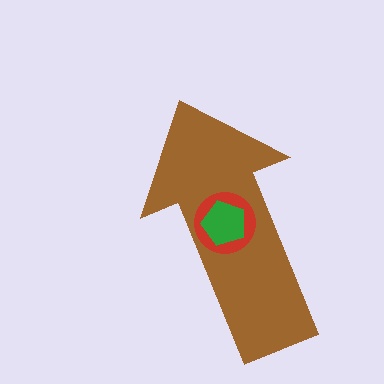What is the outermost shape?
The brown arrow.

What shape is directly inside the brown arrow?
The red circle.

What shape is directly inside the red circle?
The green pentagon.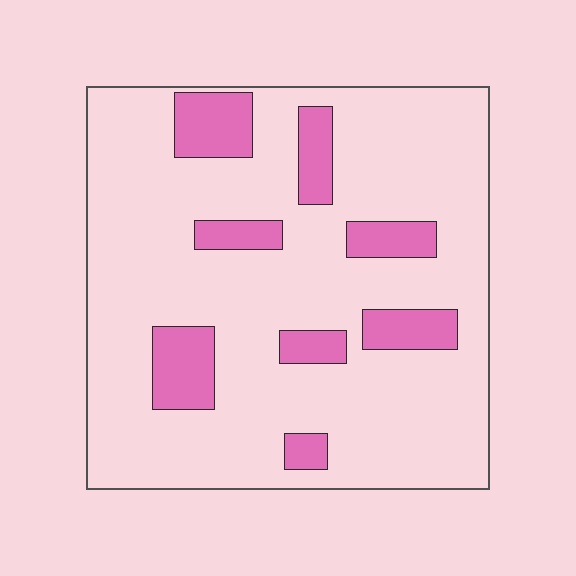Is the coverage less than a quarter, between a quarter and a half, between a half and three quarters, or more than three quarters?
Less than a quarter.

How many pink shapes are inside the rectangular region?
8.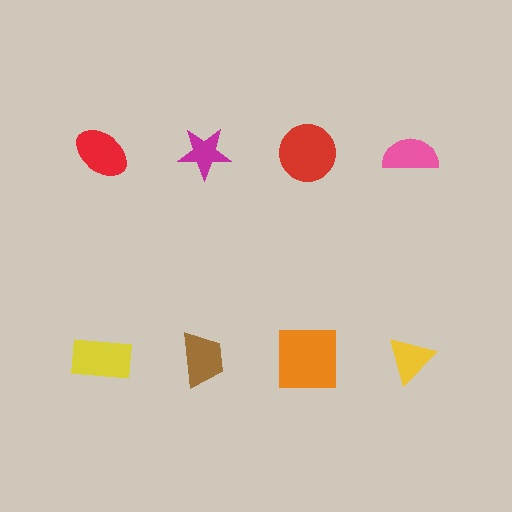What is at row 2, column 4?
A yellow triangle.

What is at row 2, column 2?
A brown trapezoid.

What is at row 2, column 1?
A yellow rectangle.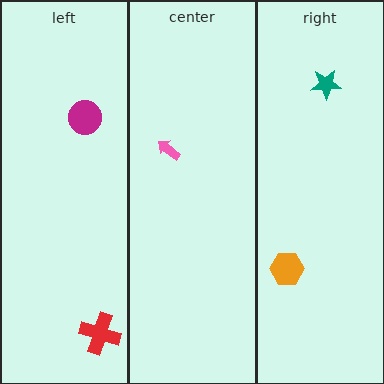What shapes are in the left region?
The magenta circle, the red cross.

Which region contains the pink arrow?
The center region.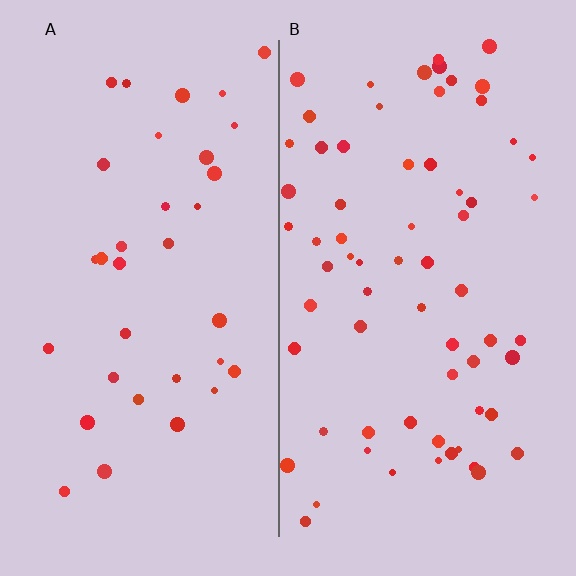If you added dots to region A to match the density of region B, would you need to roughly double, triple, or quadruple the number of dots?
Approximately double.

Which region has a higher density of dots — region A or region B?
B (the right).